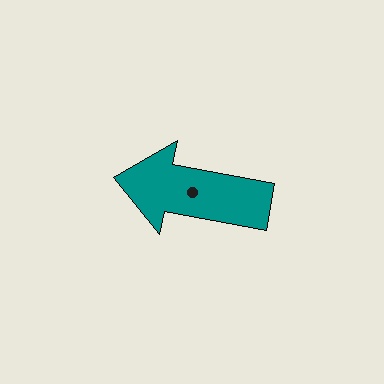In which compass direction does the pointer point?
West.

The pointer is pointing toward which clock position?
Roughly 9 o'clock.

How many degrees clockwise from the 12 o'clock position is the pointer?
Approximately 281 degrees.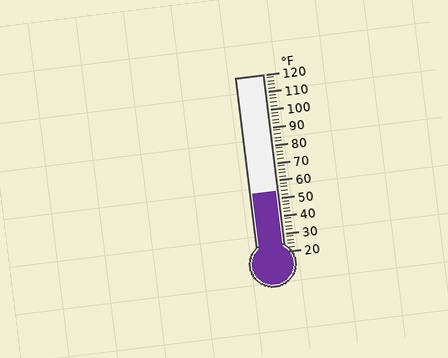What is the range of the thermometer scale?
The thermometer scale ranges from 20°F to 120°F.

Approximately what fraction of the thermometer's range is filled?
The thermometer is filled to approximately 35% of its range.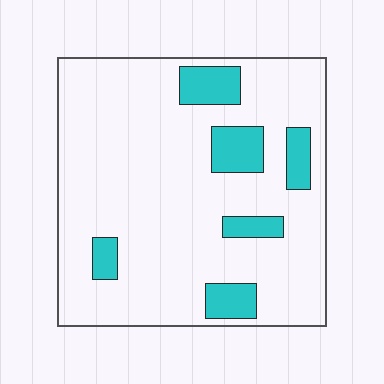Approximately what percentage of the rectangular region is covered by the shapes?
Approximately 15%.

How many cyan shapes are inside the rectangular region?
6.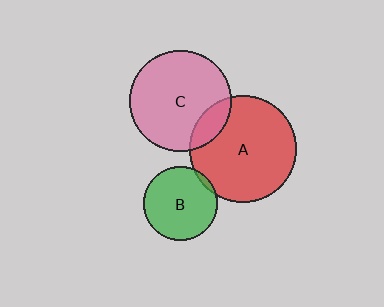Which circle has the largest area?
Circle A (red).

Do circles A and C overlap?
Yes.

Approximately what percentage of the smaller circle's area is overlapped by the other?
Approximately 15%.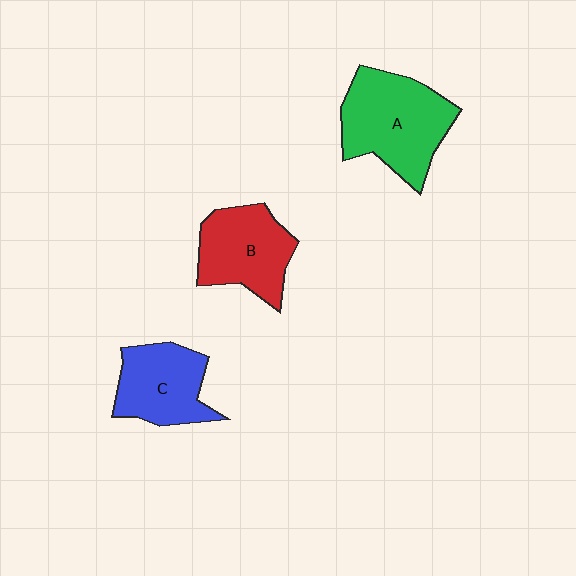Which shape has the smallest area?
Shape C (blue).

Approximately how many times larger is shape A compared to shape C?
Approximately 1.4 times.